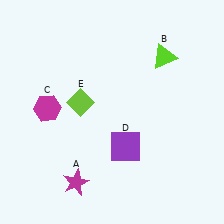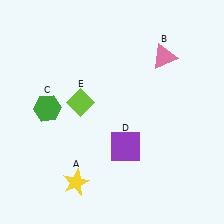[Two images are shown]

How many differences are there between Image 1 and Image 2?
There are 3 differences between the two images.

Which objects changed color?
A changed from magenta to yellow. B changed from lime to pink. C changed from magenta to green.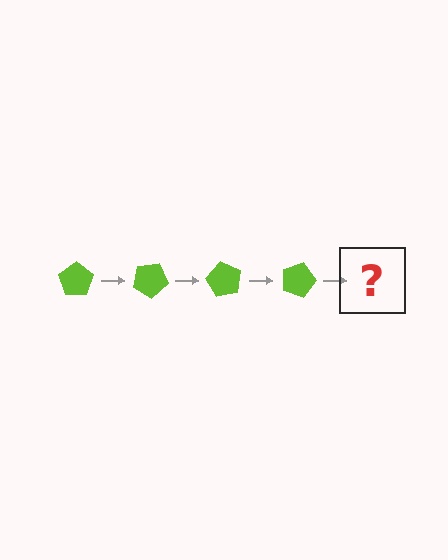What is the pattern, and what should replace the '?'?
The pattern is that the pentagon rotates 30 degrees each step. The '?' should be a lime pentagon rotated 120 degrees.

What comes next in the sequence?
The next element should be a lime pentagon rotated 120 degrees.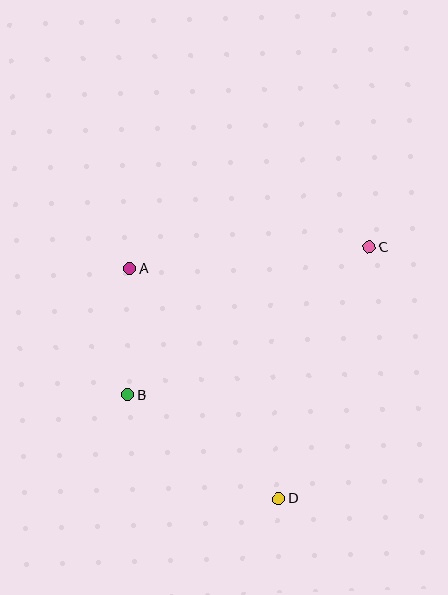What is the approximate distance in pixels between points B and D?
The distance between B and D is approximately 184 pixels.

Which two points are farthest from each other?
Points B and C are farthest from each other.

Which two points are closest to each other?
Points A and B are closest to each other.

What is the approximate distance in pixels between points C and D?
The distance between C and D is approximately 267 pixels.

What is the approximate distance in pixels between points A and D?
The distance between A and D is approximately 274 pixels.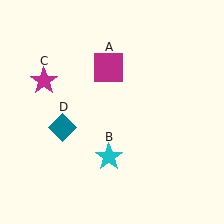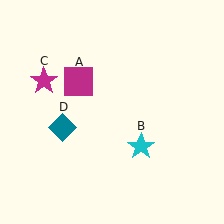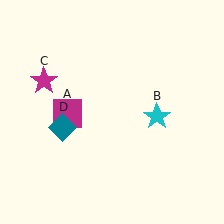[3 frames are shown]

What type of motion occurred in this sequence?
The magenta square (object A), cyan star (object B) rotated counterclockwise around the center of the scene.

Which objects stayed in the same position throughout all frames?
Magenta star (object C) and teal diamond (object D) remained stationary.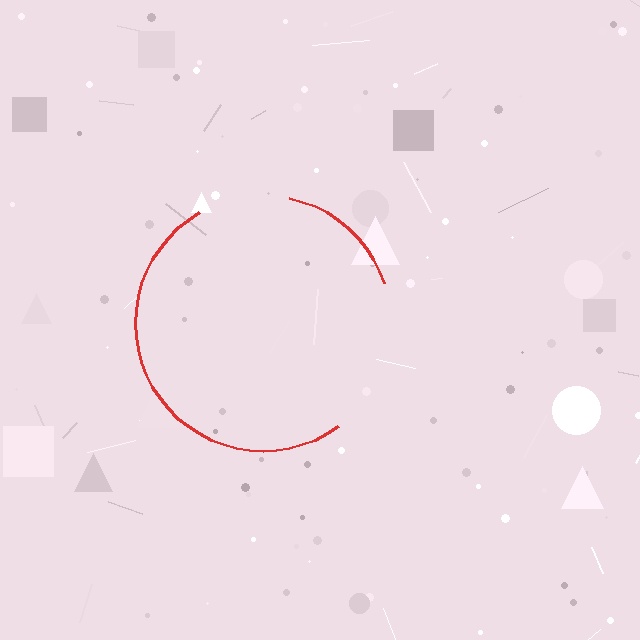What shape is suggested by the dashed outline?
The dashed outline suggests a circle.